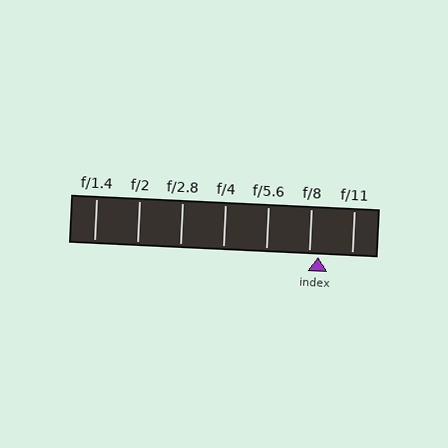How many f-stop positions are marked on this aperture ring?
There are 7 f-stop positions marked.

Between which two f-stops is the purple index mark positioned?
The index mark is between f/8 and f/11.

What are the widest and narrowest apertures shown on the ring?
The widest aperture shown is f/1.4 and the narrowest is f/11.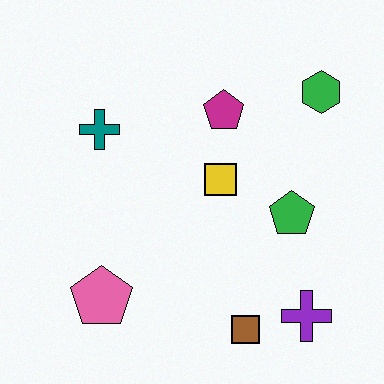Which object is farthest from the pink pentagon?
The green hexagon is farthest from the pink pentagon.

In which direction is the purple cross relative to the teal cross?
The purple cross is to the right of the teal cross.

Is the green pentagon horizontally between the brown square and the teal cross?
No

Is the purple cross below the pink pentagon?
Yes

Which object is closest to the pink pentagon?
The brown square is closest to the pink pentagon.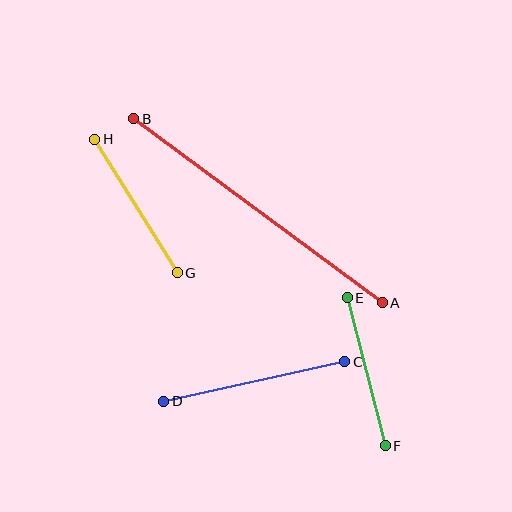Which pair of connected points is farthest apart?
Points A and B are farthest apart.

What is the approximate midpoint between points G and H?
The midpoint is at approximately (136, 206) pixels.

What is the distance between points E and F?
The distance is approximately 153 pixels.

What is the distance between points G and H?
The distance is approximately 157 pixels.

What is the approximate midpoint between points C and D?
The midpoint is at approximately (254, 381) pixels.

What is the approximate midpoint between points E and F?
The midpoint is at approximately (366, 372) pixels.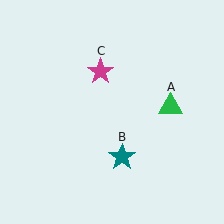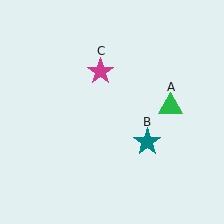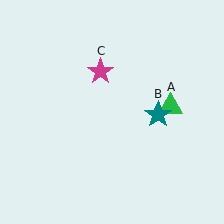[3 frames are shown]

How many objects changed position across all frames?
1 object changed position: teal star (object B).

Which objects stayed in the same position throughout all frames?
Green triangle (object A) and magenta star (object C) remained stationary.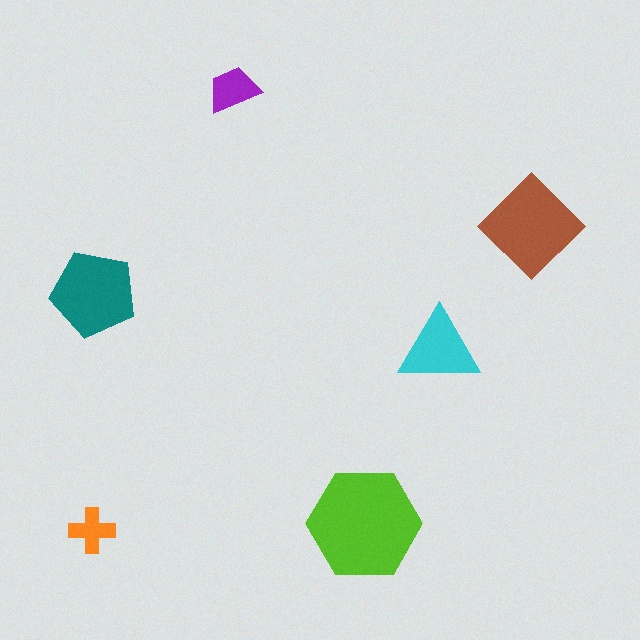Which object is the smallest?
The orange cross.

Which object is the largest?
The lime hexagon.